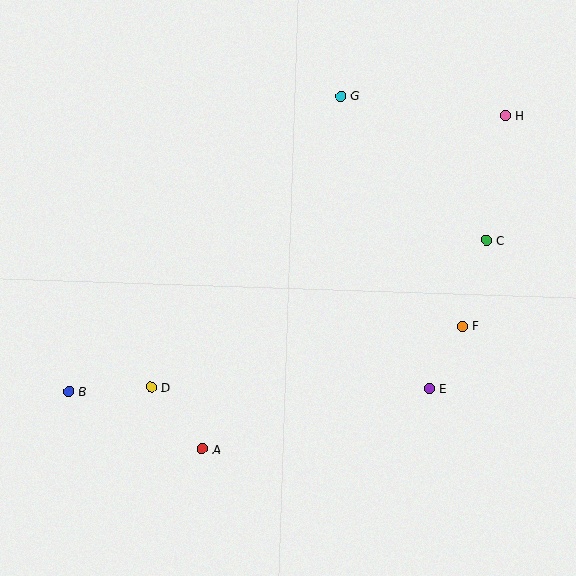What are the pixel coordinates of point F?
Point F is at (462, 326).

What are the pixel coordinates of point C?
Point C is at (486, 240).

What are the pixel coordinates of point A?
Point A is at (202, 449).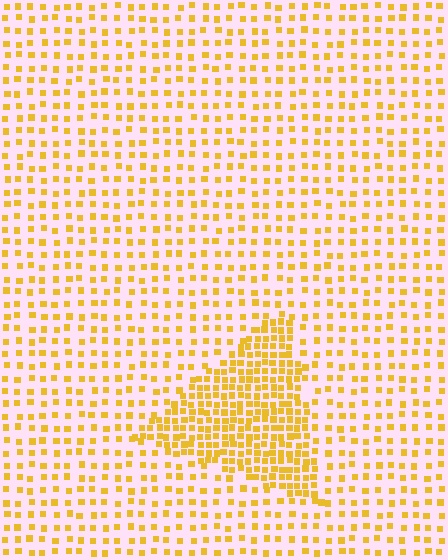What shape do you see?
I see a triangle.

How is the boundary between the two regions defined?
The boundary is defined by a change in element density (approximately 2.3x ratio). All elements are the same color, size, and shape.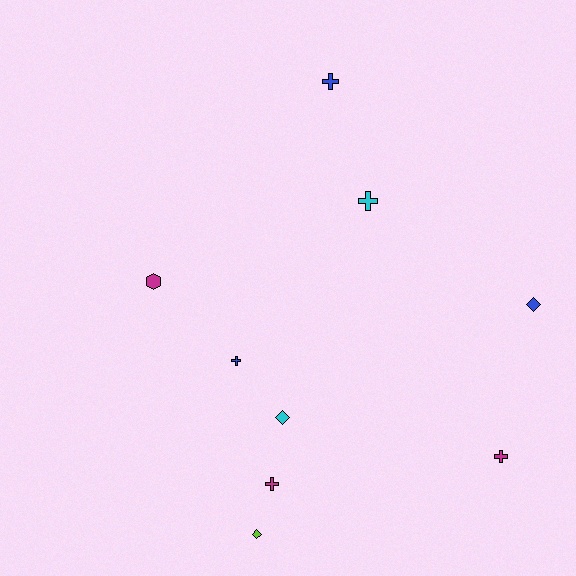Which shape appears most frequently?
Cross, with 5 objects.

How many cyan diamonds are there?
There is 1 cyan diamond.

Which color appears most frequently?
Blue, with 3 objects.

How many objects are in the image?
There are 9 objects.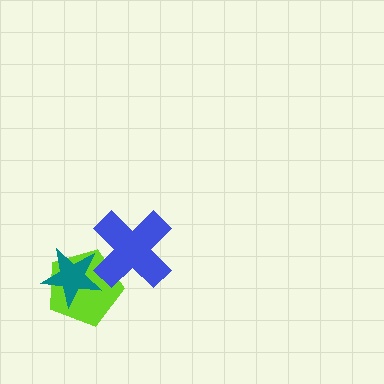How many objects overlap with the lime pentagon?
2 objects overlap with the lime pentagon.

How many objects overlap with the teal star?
2 objects overlap with the teal star.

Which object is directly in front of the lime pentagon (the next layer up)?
The teal star is directly in front of the lime pentagon.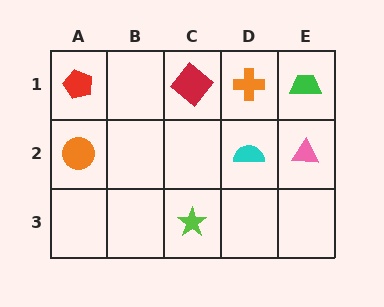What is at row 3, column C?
A lime star.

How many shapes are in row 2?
3 shapes.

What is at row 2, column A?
An orange circle.